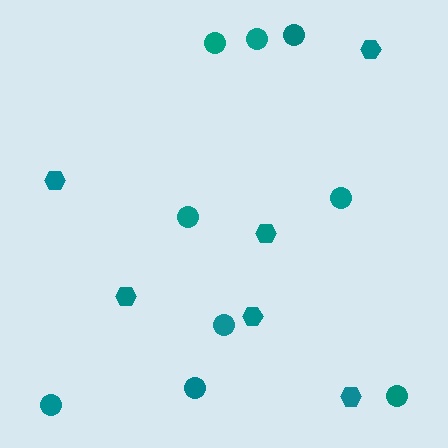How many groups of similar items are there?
There are 2 groups: one group of hexagons (6) and one group of circles (9).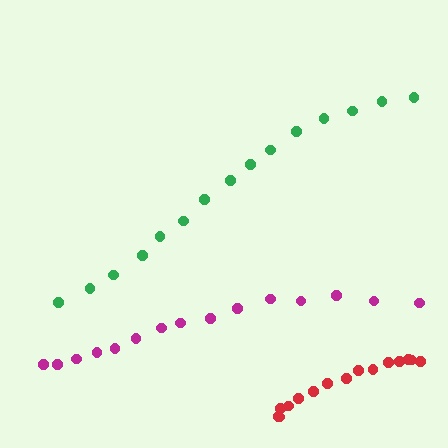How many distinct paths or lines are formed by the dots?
There are 3 distinct paths.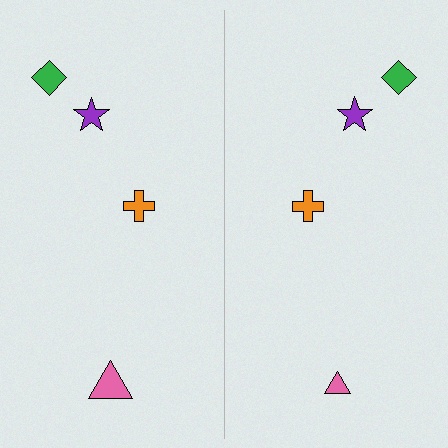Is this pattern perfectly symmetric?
No, the pattern is not perfectly symmetric. The pink triangle on the right side has a different size than its mirror counterpart.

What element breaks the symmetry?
The pink triangle on the right side has a different size than its mirror counterpart.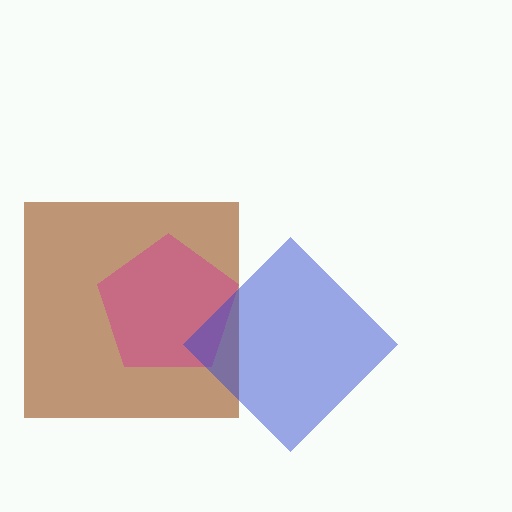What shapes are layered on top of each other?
The layered shapes are: a brown square, a magenta pentagon, a blue diamond.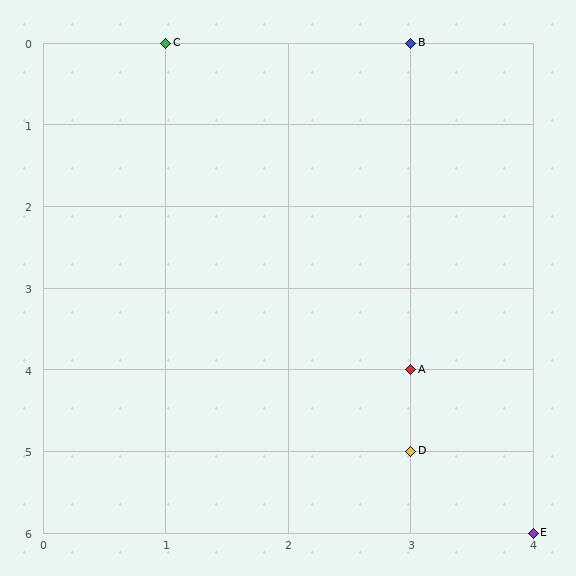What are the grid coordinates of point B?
Point B is at grid coordinates (3, 0).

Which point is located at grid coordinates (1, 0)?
Point C is at (1, 0).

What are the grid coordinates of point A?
Point A is at grid coordinates (3, 4).